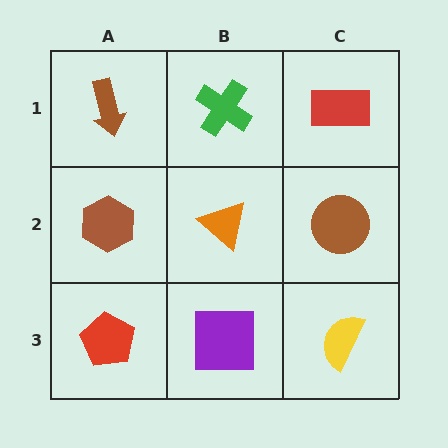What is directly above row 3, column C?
A brown circle.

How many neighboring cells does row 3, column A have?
2.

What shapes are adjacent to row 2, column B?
A green cross (row 1, column B), a purple square (row 3, column B), a brown hexagon (row 2, column A), a brown circle (row 2, column C).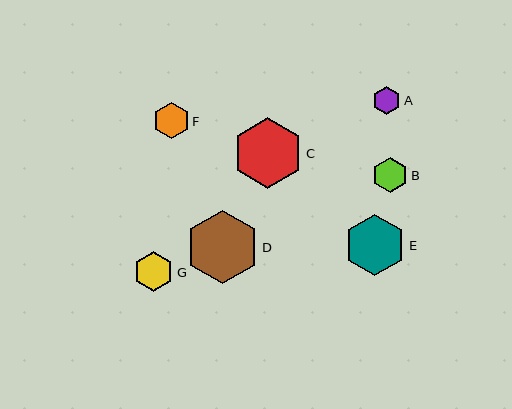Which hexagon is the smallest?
Hexagon A is the smallest with a size of approximately 28 pixels.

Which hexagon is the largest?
Hexagon D is the largest with a size of approximately 74 pixels.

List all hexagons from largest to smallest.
From largest to smallest: D, C, E, G, F, B, A.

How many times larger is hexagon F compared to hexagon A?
Hexagon F is approximately 1.3 times the size of hexagon A.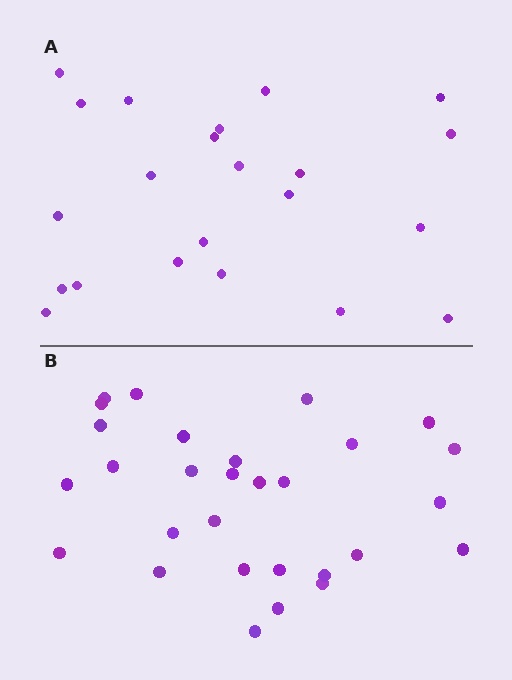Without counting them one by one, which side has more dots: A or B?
Region B (the bottom region) has more dots.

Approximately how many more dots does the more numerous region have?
Region B has roughly 8 or so more dots than region A.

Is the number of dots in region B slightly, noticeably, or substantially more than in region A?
Region B has noticeably more, but not dramatically so. The ratio is roughly 1.3 to 1.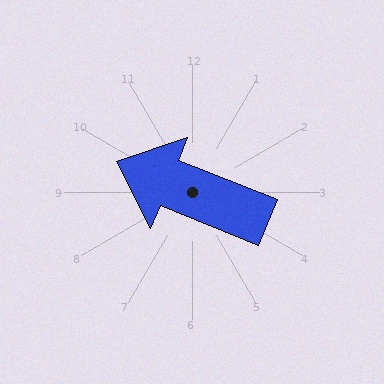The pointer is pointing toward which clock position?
Roughly 10 o'clock.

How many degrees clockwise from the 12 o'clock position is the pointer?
Approximately 292 degrees.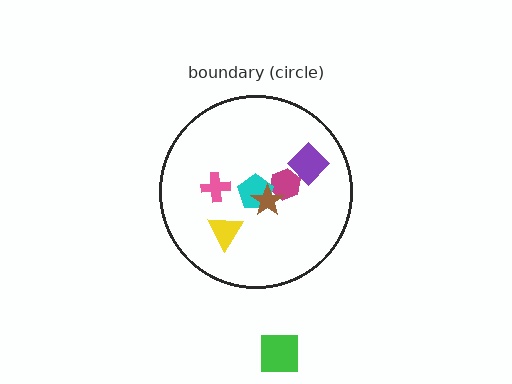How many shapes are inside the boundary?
6 inside, 1 outside.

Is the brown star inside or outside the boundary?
Inside.